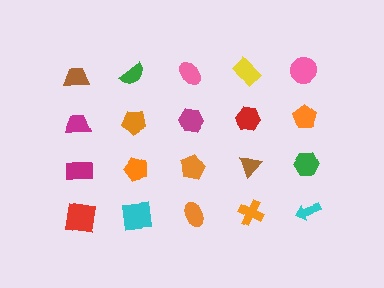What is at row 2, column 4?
A red hexagon.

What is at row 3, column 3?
An orange pentagon.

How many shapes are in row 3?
5 shapes.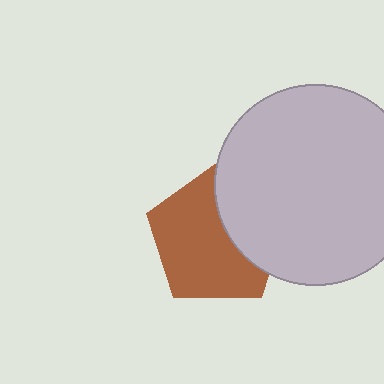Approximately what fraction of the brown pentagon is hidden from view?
Roughly 34% of the brown pentagon is hidden behind the light gray circle.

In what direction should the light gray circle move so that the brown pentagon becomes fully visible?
The light gray circle should move right. That is the shortest direction to clear the overlap and leave the brown pentagon fully visible.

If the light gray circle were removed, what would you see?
You would see the complete brown pentagon.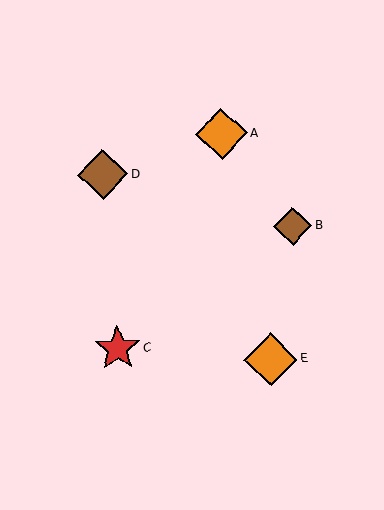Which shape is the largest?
The orange diamond (labeled E) is the largest.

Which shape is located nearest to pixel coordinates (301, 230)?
The brown diamond (labeled B) at (293, 226) is nearest to that location.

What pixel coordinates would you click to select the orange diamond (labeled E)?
Click at (271, 360) to select the orange diamond E.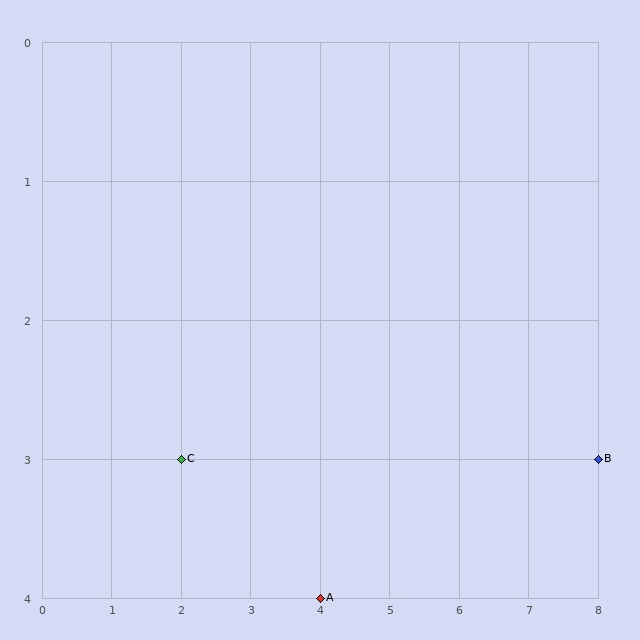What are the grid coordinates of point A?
Point A is at grid coordinates (4, 4).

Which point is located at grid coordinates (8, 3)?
Point B is at (8, 3).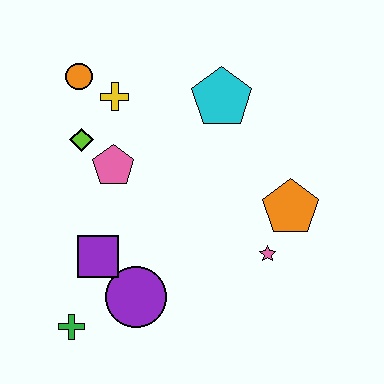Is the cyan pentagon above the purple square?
Yes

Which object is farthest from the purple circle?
The orange circle is farthest from the purple circle.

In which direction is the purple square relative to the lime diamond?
The purple square is below the lime diamond.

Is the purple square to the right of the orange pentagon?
No